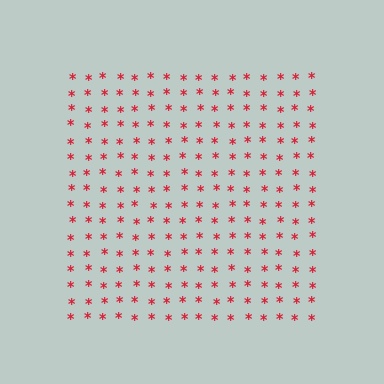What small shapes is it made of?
It is made of small asterisks.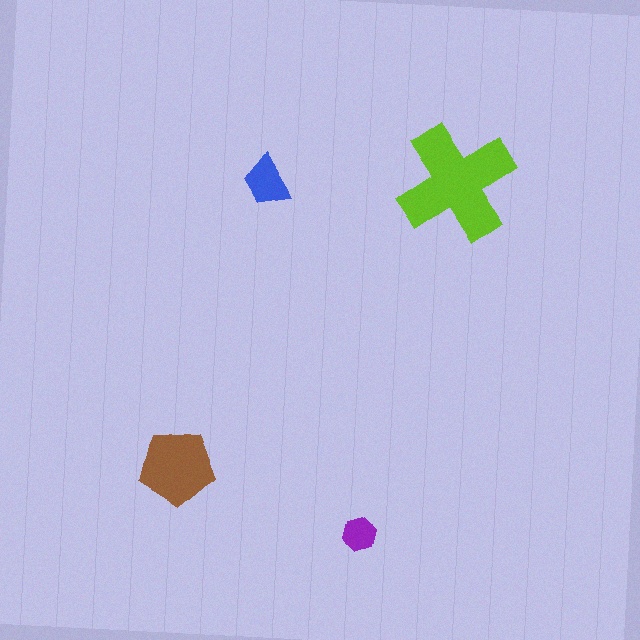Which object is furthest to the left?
The brown pentagon is leftmost.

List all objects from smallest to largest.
The purple hexagon, the blue trapezoid, the brown pentagon, the lime cross.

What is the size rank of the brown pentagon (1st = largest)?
2nd.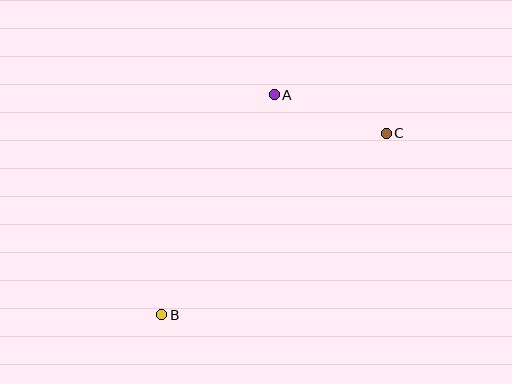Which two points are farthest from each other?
Points B and C are farthest from each other.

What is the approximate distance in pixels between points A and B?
The distance between A and B is approximately 247 pixels.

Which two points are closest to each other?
Points A and C are closest to each other.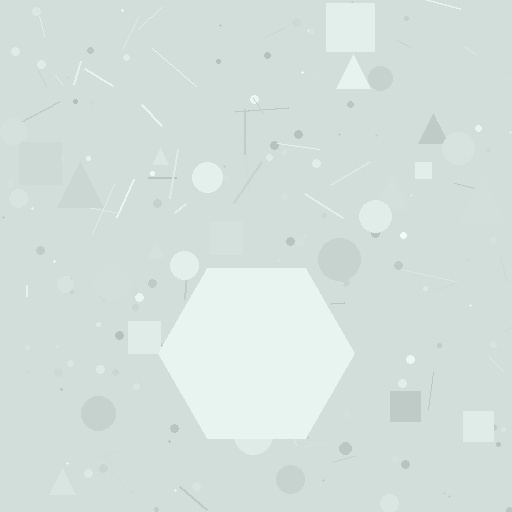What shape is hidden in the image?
A hexagon is hidden in the image.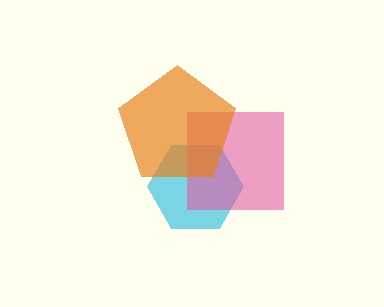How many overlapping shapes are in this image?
There are 3 overlapping shapes in the image.